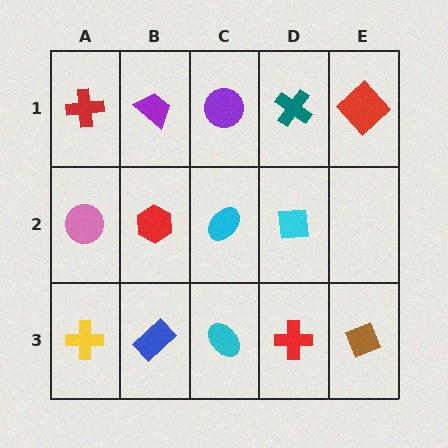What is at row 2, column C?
A cyan ellipse.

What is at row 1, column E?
A red diamond.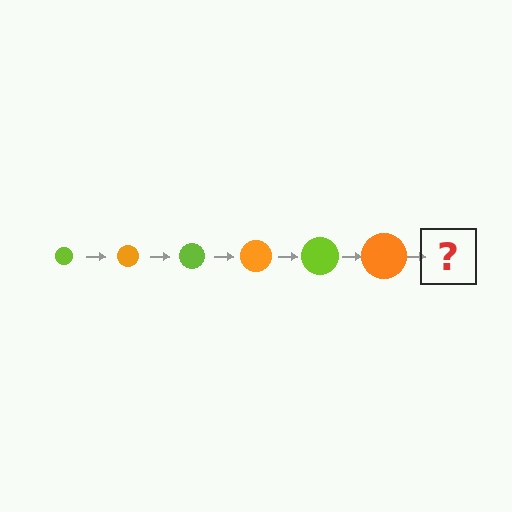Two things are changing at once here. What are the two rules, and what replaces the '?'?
The two rules are that the circle grows larger each step and the color cycles through lime and orange. The '?' should be a lime circle, larger than the previous one.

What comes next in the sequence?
The next element should be a lime circle, larger than the previous one.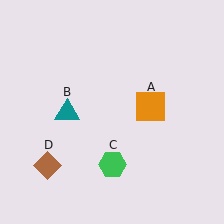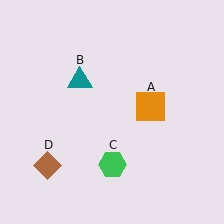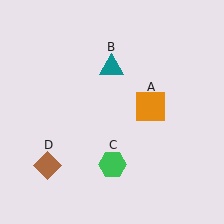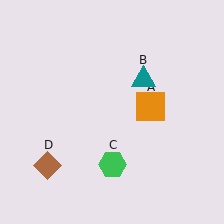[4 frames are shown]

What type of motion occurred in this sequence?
The teal triangle (object B) rotated clockwise around the center of the scene.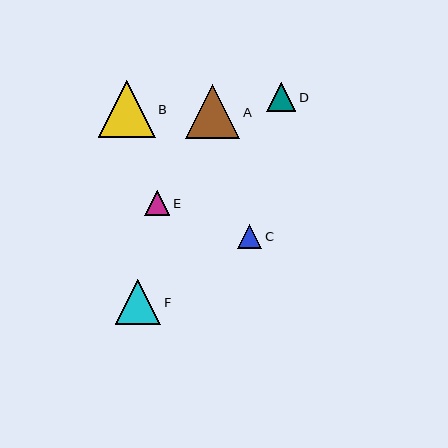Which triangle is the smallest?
Triangle C is the smallest with a size of approximately 24 pixels.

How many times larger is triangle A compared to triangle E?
Triangle A is approximately 2.2 times the size of triangle E.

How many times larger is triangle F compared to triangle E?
Triangle F is approximately 1.8 times the size of triangle E.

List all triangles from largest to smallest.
From largest to smallest: B, A, F, D, E, C.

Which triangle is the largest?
Triangle B is the largest with a size of approximately 57 pixels.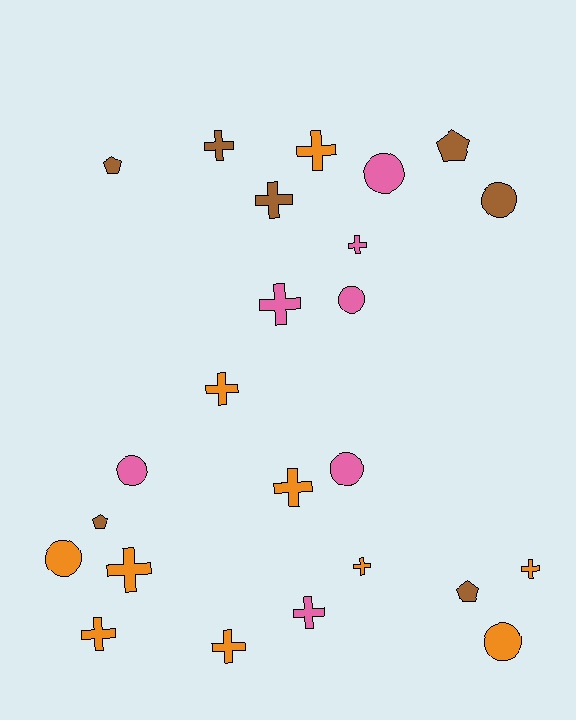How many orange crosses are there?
There are 8 orange crosses.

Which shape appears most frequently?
Cross, with 13 objects.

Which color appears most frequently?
Orange, with 10 objects.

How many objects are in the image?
There are 24 objects.